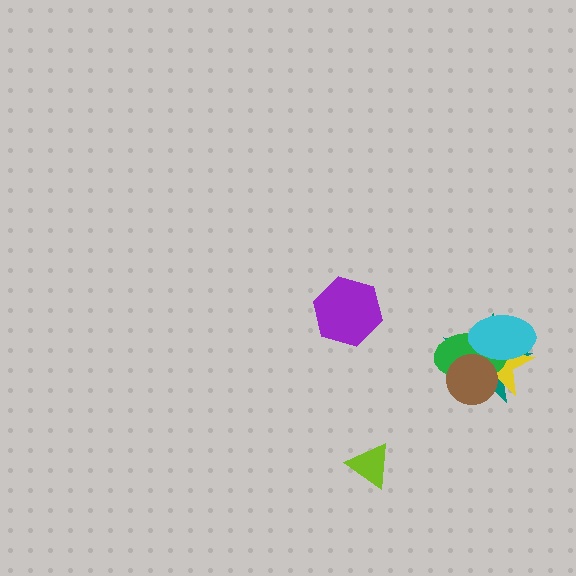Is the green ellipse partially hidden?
Yes, it is partially covered by another shape.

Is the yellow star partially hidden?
Yes, it is partially covered by another shape.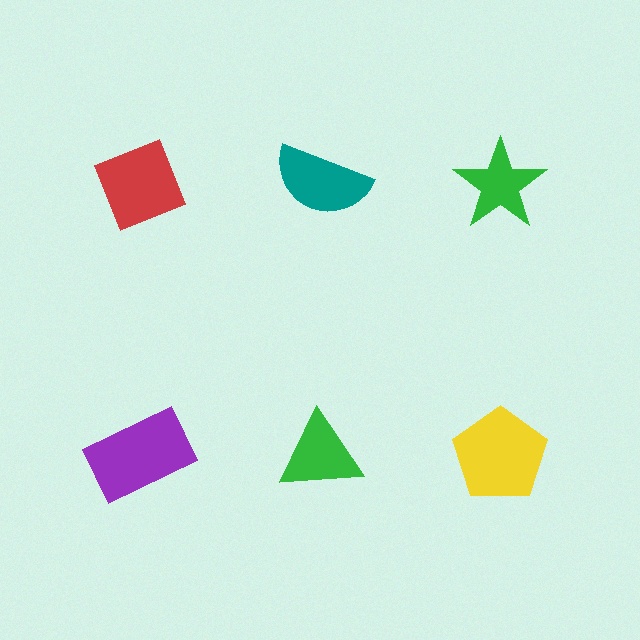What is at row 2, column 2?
A green triangle.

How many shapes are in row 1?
3 shapes.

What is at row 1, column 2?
A teal semicircle.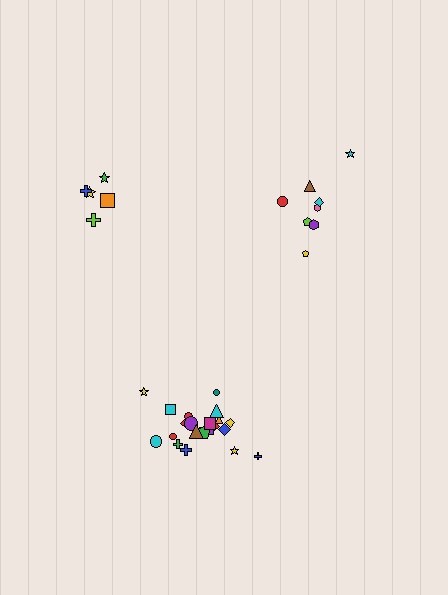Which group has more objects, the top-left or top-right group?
The top-right group.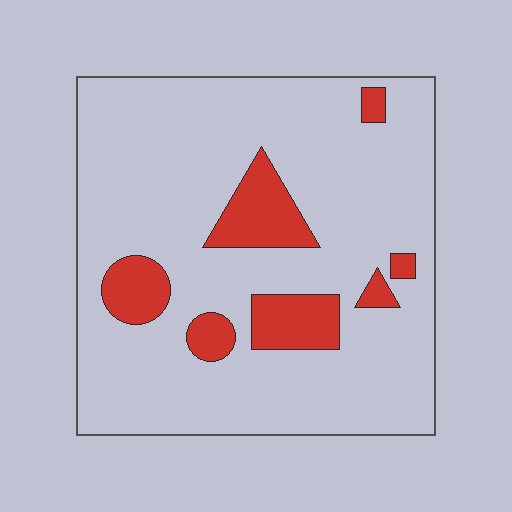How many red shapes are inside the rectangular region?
7.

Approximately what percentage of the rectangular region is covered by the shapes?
Approximately 15%.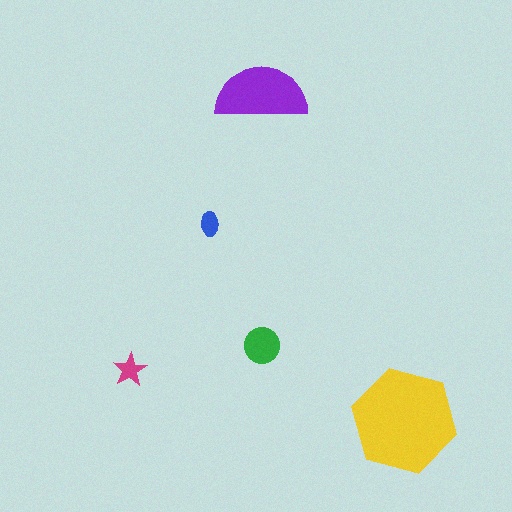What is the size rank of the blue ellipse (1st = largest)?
5th.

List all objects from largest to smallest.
The yellow hexagon, the purple semicircle, the green circle, the magenta star, the blue ellipse.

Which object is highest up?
The purple semicircle is topmost.